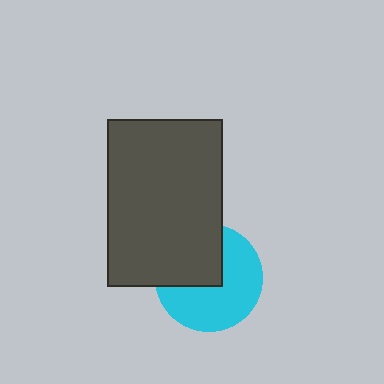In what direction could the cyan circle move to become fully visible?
The cyan circle could move toward the lower-right. That would shift it out from behind the dark gray rectangle entirely.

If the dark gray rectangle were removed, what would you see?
You would see the complete cyan circle.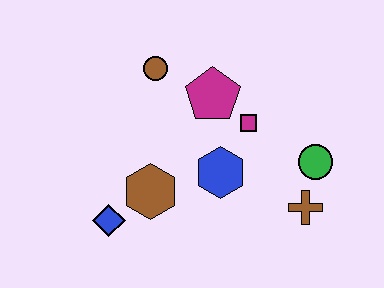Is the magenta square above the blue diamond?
Yes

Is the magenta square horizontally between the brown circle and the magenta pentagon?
No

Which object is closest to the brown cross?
The green circle is closest to the brown cross.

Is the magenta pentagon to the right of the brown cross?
No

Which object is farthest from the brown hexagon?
The green circle is farthest from the brown hexagon.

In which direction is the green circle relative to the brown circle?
The green circle is to the right of the brown circle.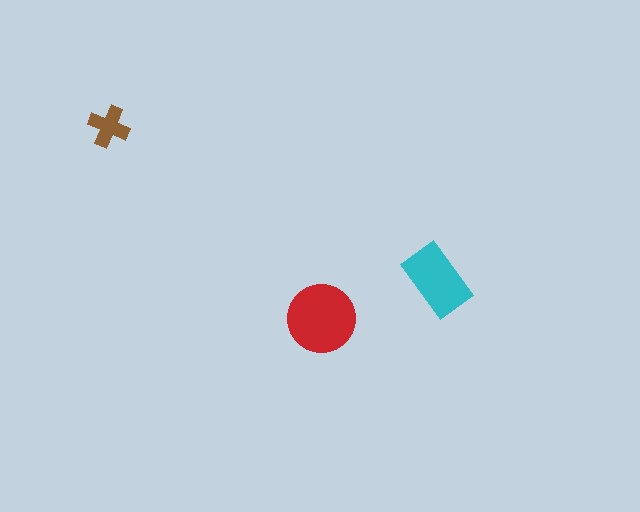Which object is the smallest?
The brown cross.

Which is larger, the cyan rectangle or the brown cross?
The cyan rectangle.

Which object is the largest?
The red circle.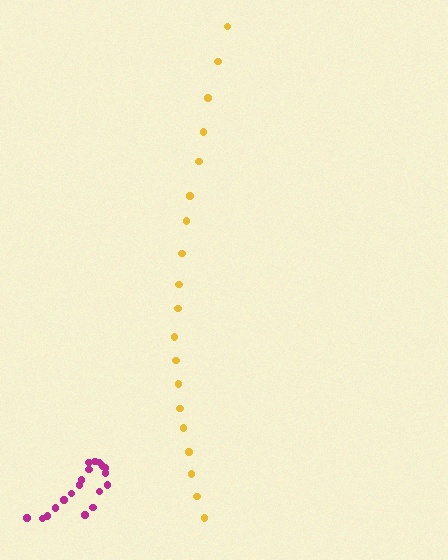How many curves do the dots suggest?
There are 2 distinct paths.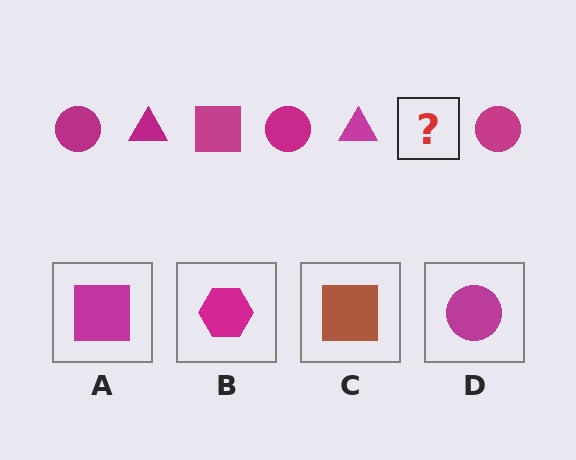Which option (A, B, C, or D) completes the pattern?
A.